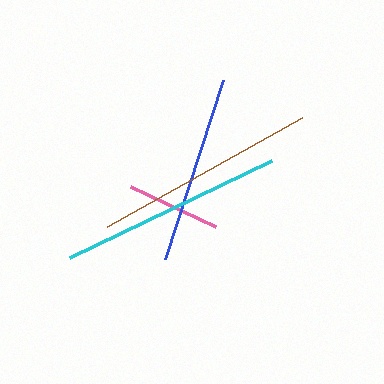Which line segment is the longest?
The cyan line is the longest at approximately 224 pixels.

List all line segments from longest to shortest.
From longest to shortest: cyan, brown, blue, pink.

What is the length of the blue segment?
The blue segment is approximately 188 pixels long.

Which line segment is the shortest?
The pink line is the shortest at approximately 94 pixels.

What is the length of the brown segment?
The brown segment is approximately 223 pixels long.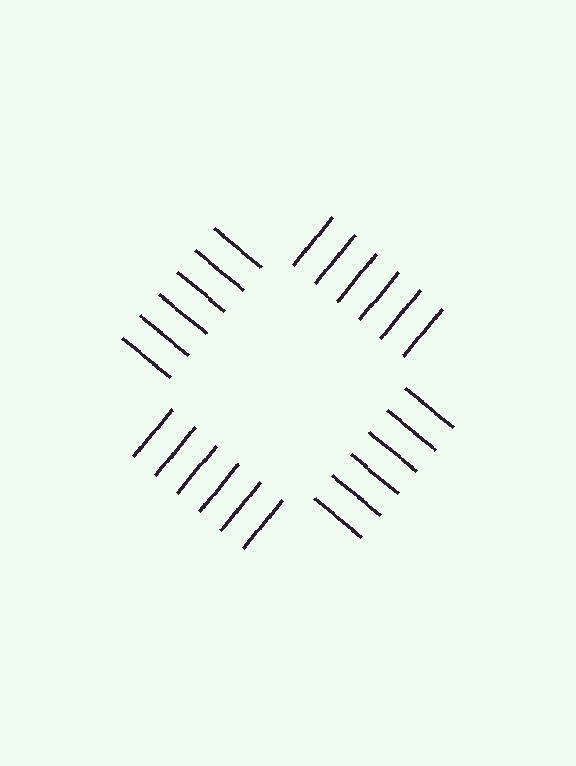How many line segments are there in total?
24 — 6 along each of the 4 edges.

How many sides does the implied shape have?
4 sides — the line-ends trace a square.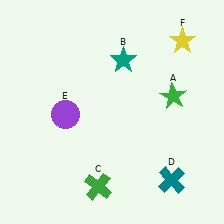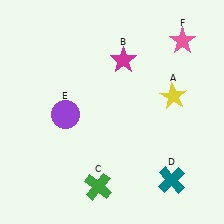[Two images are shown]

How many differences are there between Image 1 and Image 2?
There are 3 differences between the two images.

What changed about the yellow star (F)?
In Image 1, F is yellow. In Image 2, it changed to pink.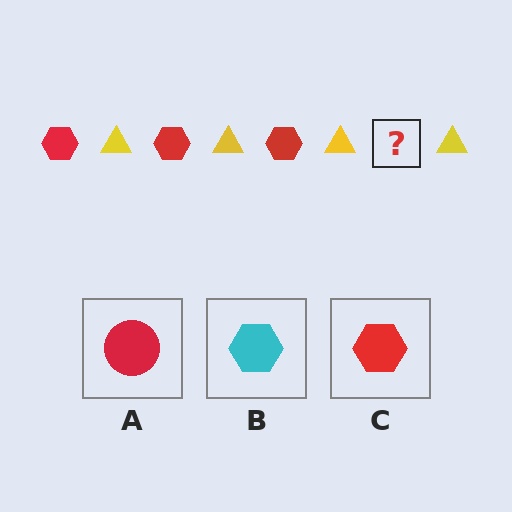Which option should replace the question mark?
Option C.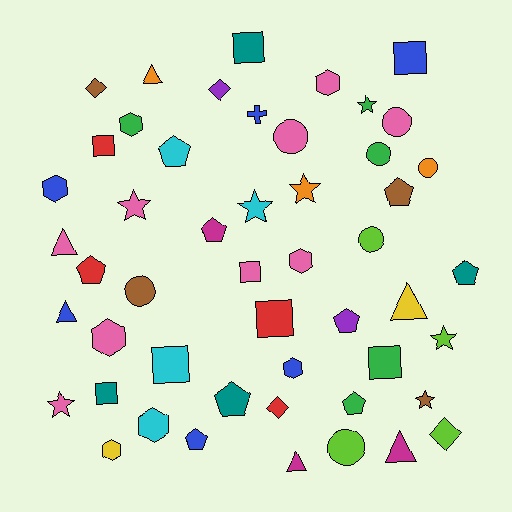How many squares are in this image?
There are 8 squares.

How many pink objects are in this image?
There are 9 pink objects.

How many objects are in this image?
There are 50 objects.